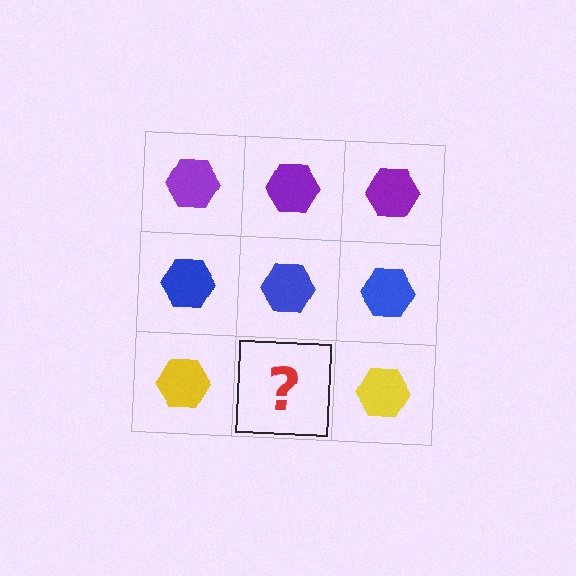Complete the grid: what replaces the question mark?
The question mark should be replaced with a yellow hexagon.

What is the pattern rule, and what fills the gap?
The rule is that each row has a consistent color. The gap should be filled with a yellow hexagon.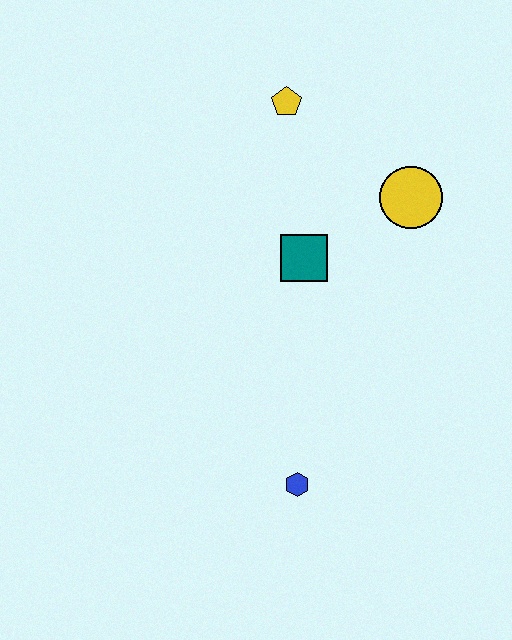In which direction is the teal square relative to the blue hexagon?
The teal square is above the blue hexagon.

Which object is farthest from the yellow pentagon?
The blue hexagon is farthest from the yellow pentagon.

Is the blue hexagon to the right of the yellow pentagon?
Yes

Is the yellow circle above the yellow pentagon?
No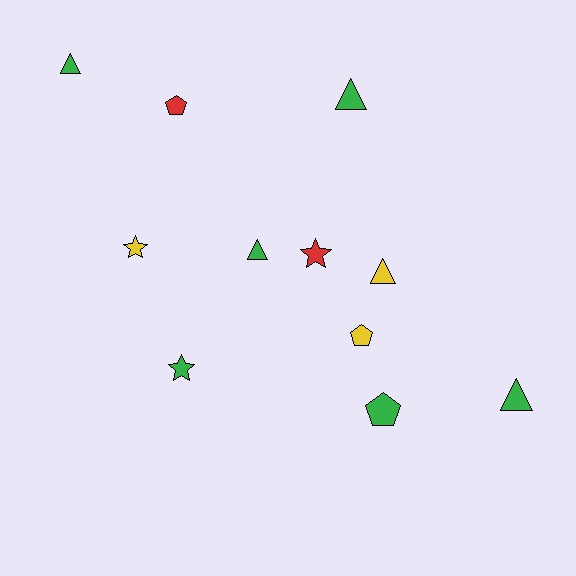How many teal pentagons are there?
There are no teal pentagons.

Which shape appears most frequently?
Triangle, with 5 objects.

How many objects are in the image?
There are 11 objects.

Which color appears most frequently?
Green, with 6 objects.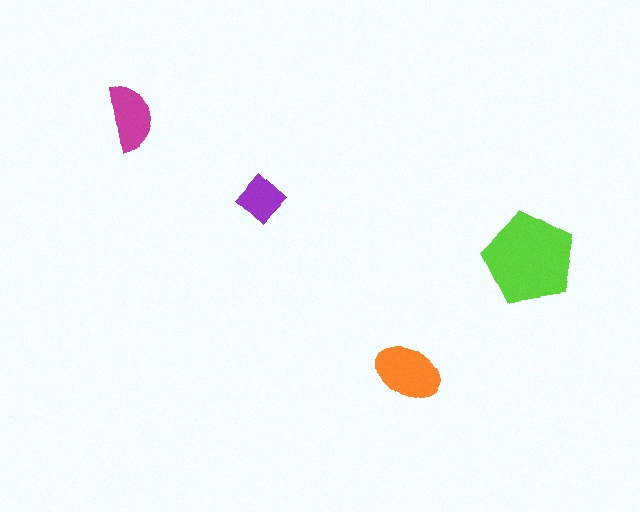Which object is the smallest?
The purple diamond.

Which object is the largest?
The lime pentagon.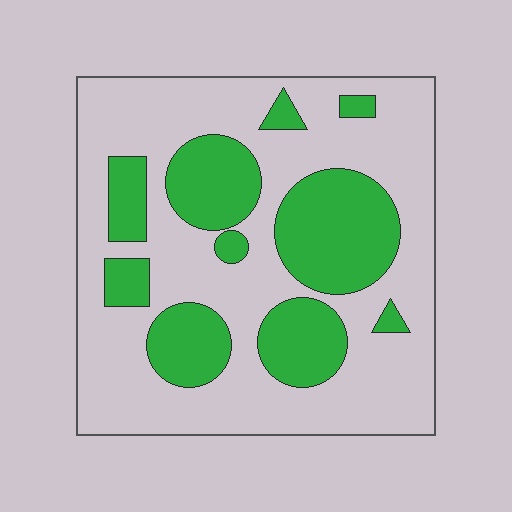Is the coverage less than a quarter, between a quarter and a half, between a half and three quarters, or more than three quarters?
Between a quarter and a half.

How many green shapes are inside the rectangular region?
10.